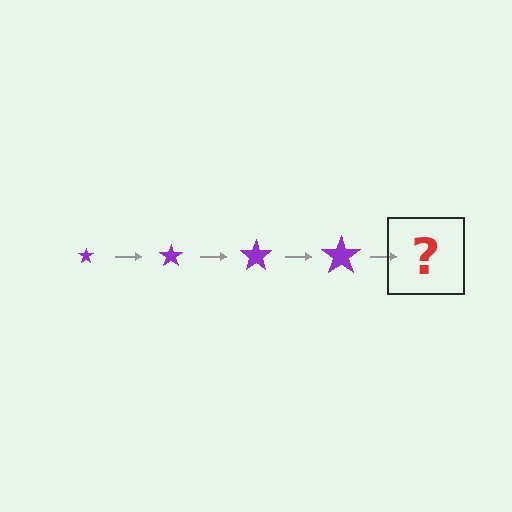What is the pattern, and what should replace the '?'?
The pattern is that the star gets progressively larger each step. The '?' should be a purple star, larger than the previous one.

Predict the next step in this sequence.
The next step is a purple star, larger than the previous one.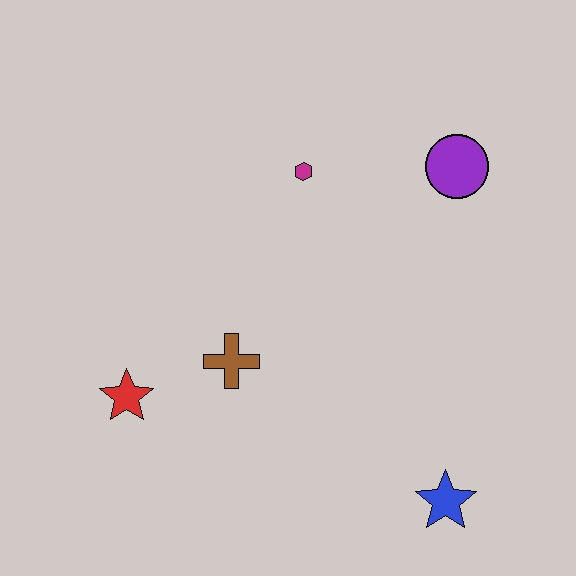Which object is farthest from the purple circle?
The red star is farthest from the purple circle.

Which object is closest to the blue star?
The brown cross is closest to the blue star.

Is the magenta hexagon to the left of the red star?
No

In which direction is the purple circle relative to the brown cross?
The purple circle is to the right of the brown cross.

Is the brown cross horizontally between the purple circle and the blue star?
No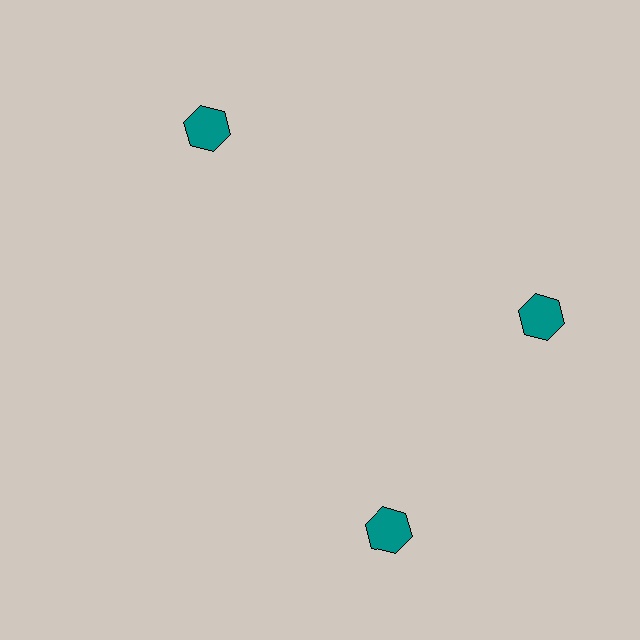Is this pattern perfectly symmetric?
No. The 3 teal hexagons are arranged in a ring, but one element near the 7 o'clock position is rotated out of alignment along the ring, breaking the 3-fold rotational symmetry.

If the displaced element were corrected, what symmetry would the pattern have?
It would have 3-fold rotational symmetry — the pattern would map onto itself every 120 degrees.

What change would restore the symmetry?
The symmetry would be restored by rotating it back into even spacing with its neighbors so that all 3 hexagons sit at equal angles and equal distance from the center.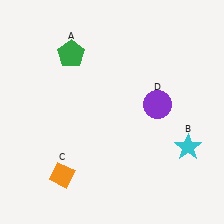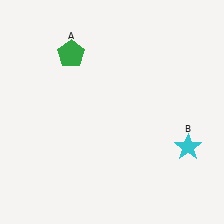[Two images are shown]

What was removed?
The orange diamond (C), the purple circle (D) were removed in Image 2.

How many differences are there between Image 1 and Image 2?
There are 2 differences between the two images.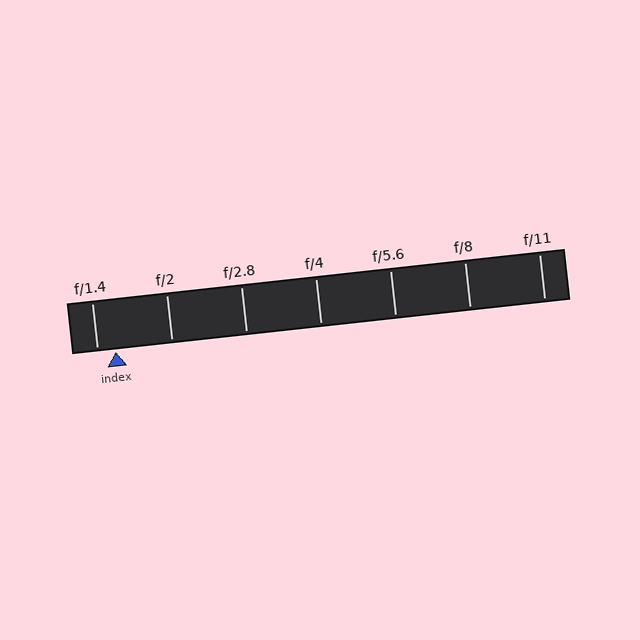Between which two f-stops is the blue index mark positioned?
The index mark is between f/1.4 and f/2.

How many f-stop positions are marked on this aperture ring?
There are 7 f-stop positions marked.